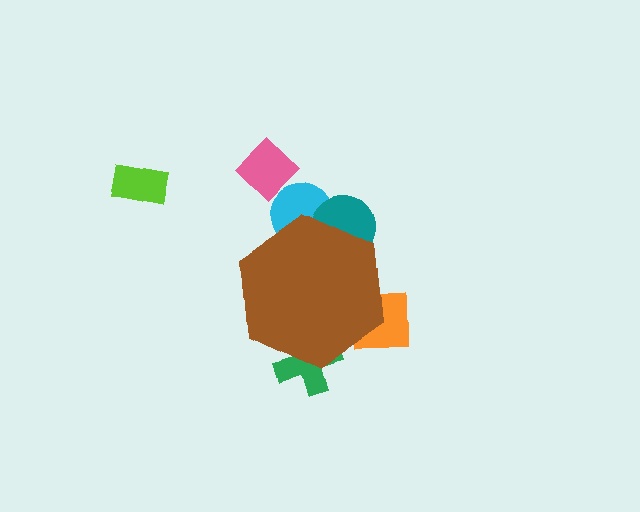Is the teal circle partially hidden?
Yes, the teal circle is partially hidden behind the brown hexagon.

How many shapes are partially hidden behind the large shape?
4 shapes are partially hidden.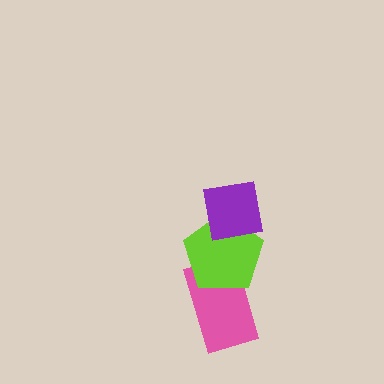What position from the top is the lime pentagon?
The lime pentagon is 2nd from the top.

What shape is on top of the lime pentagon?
The purple square is on top of the lime pentagon.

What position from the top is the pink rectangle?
The pink rectangle is 3rd from the top.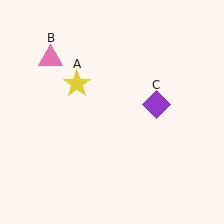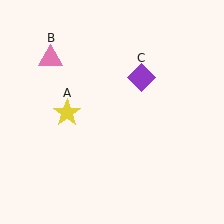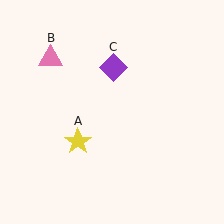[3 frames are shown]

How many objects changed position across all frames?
2 objects changed position: yellow star (object A), purple diamond (object C).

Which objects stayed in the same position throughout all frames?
Pink triangle (object B) remained stationary.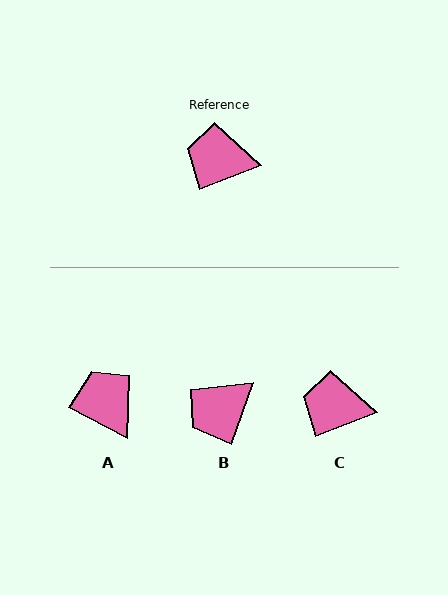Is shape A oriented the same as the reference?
No, it is off by about 49 degrees.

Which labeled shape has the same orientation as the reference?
C.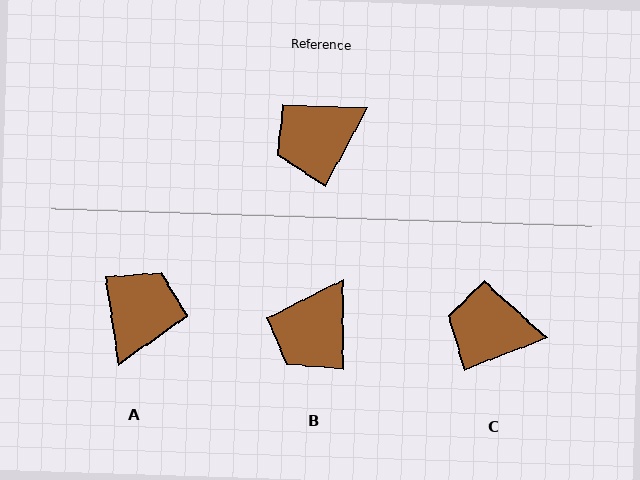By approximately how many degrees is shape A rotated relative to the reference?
Approximately 143 degrees clockwise.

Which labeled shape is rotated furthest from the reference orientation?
A, about 143 degrees away.